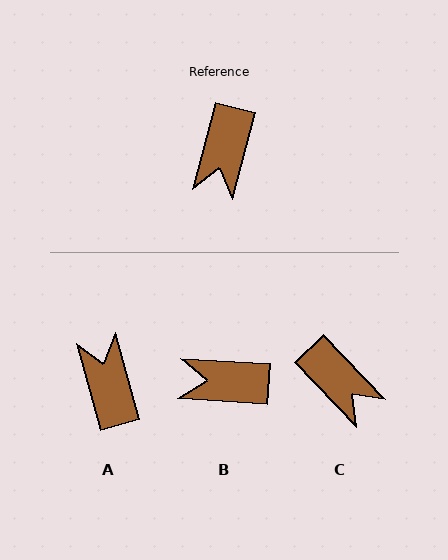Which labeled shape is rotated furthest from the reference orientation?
A, about 150 degrees away.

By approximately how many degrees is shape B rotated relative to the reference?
Approximately 79 degrees clockwise.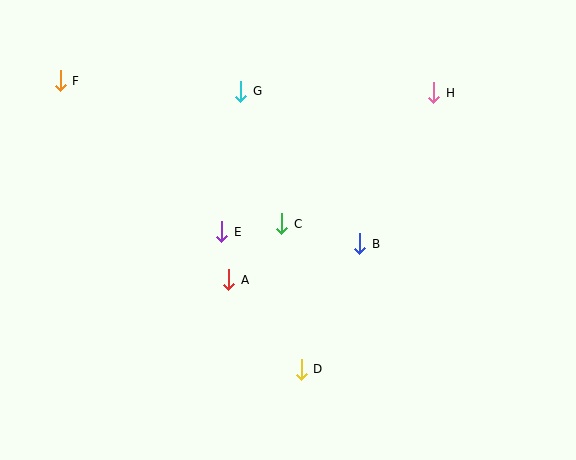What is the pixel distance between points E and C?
The distance between E and C is 60 pixels.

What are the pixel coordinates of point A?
Point A is at (229, 280).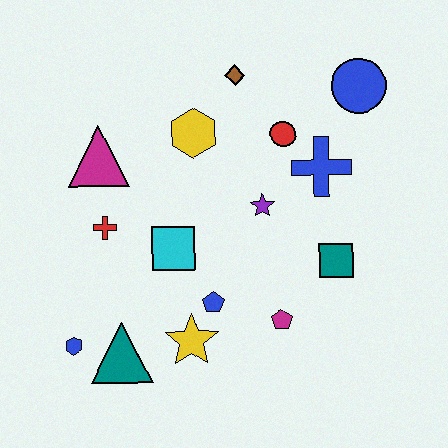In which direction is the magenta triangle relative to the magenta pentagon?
The magenta triangle is to the left of the magenta pentagon.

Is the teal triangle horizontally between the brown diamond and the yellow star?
No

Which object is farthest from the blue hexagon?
The blue circle is farthest from the blue hexagon.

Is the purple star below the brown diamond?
Yes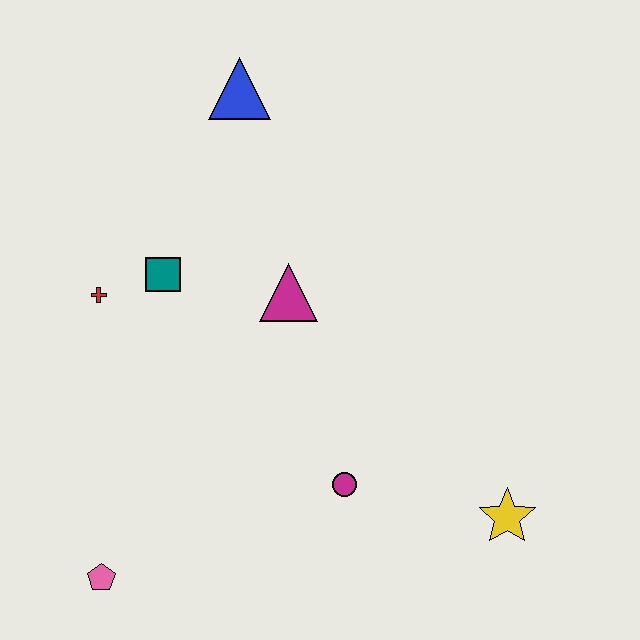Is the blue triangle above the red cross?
Yes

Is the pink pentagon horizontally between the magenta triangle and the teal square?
No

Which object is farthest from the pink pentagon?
The blue triangle is farthest from the pink pentagon.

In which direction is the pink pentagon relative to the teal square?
The pink pentagon is below the teal square.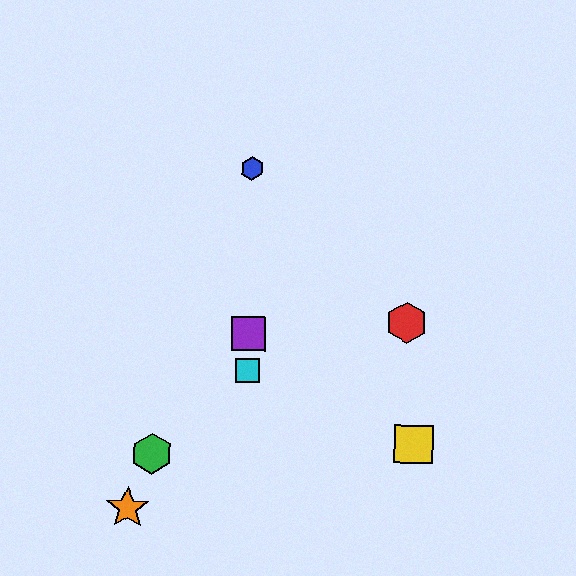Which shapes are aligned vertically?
The blue hexagon, the purple square, the cyan square are aligned vertically.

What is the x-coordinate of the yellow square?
The yellow square is at x≈413.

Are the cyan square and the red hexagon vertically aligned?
No, the cyan square is at x≈248 and the red hexagon is at x≈407.